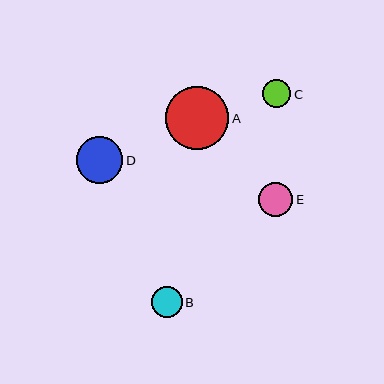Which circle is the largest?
Circle A is the largest with a size of approximately 63 pixels.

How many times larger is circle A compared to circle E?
Circle A is approximately 1.9 times the size of circle E.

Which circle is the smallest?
Circle C is the smallest with a size of approximately 28 pixels.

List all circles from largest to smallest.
From largest to smallest: A, D, E, B, C.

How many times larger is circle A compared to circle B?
Circle A is approximately 2.1 times the size of circle B.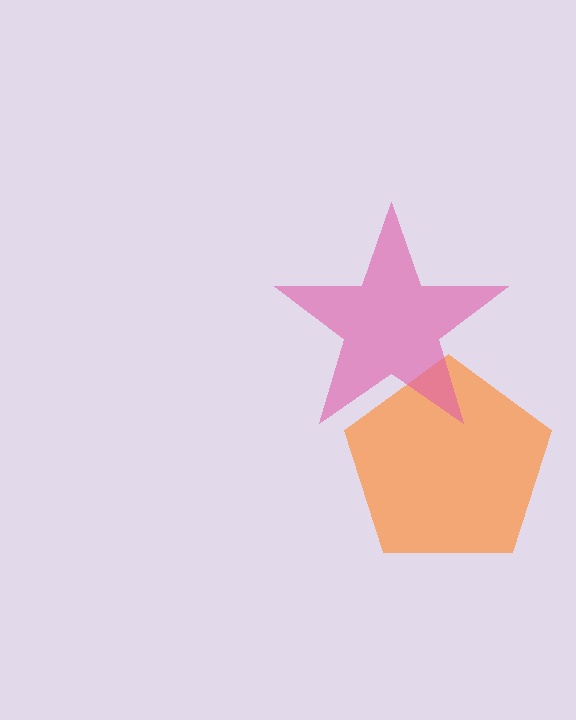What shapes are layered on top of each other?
The layered shapes are: an orange pentagon, a pink star.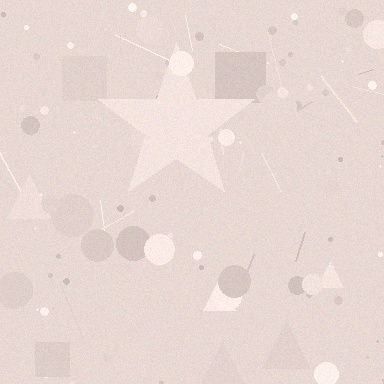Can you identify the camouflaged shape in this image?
The camouflaged shape is a star.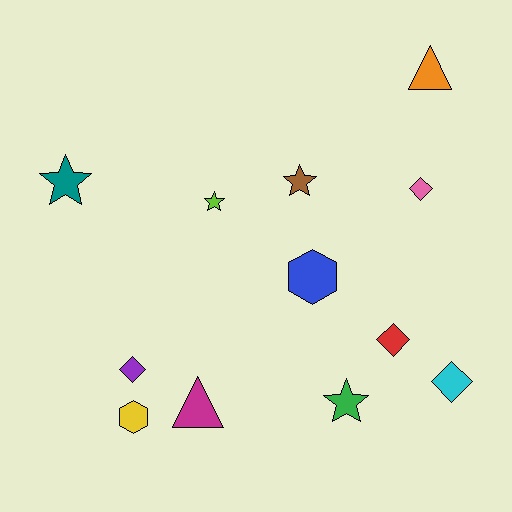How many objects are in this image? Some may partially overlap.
There are 12 objects.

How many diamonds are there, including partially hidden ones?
There are 4 diamonds.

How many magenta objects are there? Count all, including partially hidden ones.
There is 1 magenta object.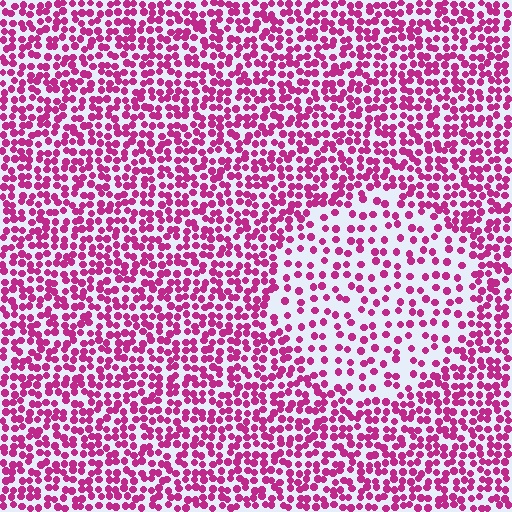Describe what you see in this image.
The image contains small magenta elements arranged at two different densities. A circle-shaped region is visible where the elements are less densely packed than the surrounding area.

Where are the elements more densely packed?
The elements are more densely packed outside the circle boundary.